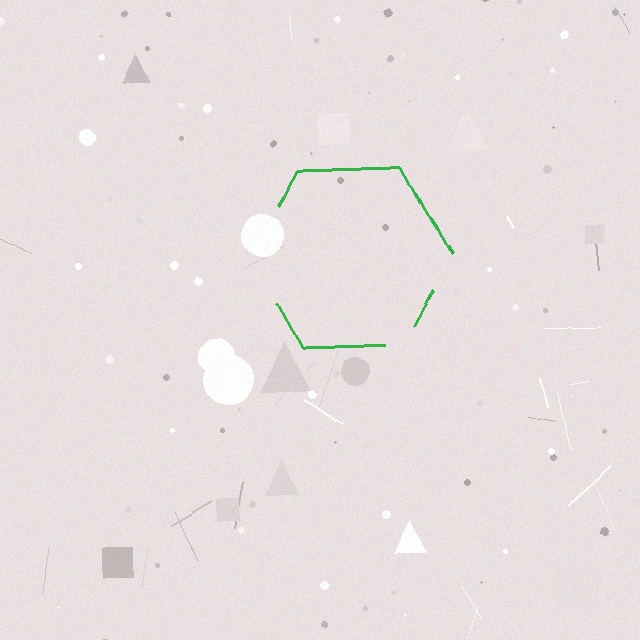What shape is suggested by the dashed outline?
The dashed outline suggests a hexagon.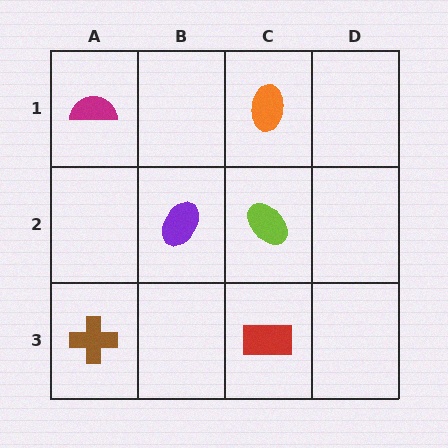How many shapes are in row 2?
2 shapes.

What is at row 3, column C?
A red rectangle.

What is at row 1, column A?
A magenta semicircle.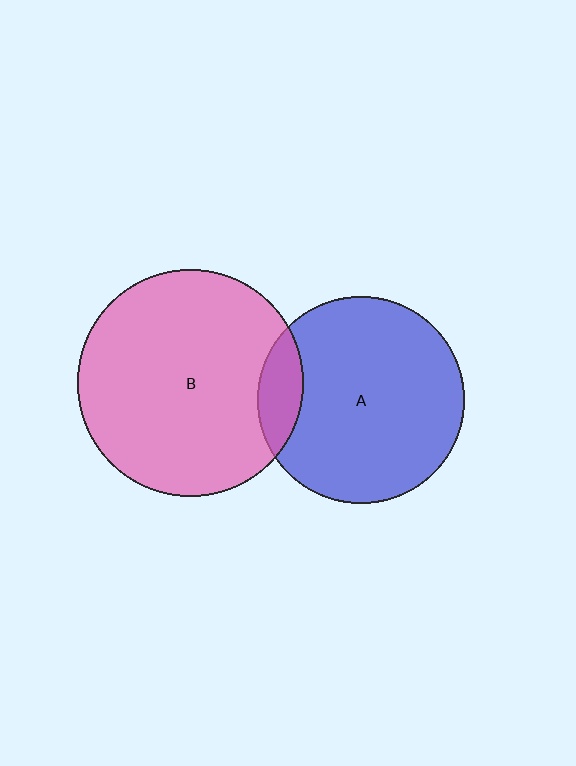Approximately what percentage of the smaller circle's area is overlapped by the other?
Approximately 10%.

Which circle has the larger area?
Circle B (pink).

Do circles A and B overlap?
Yes.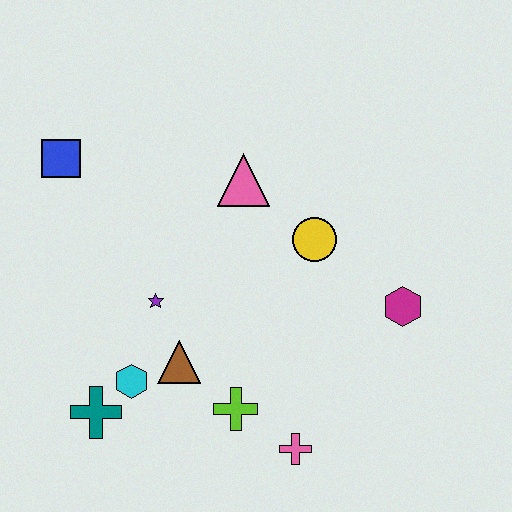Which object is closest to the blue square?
The purple star is closest to the blue square.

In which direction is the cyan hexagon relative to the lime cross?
The cyan hexagon is to the left of the lime cross.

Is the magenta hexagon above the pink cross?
Yes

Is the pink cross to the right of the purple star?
Yes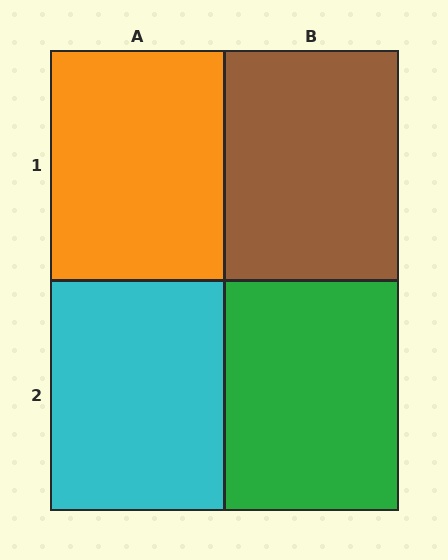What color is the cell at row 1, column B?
Brown.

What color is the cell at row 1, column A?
Orange.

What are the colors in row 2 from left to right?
Cyan, green.